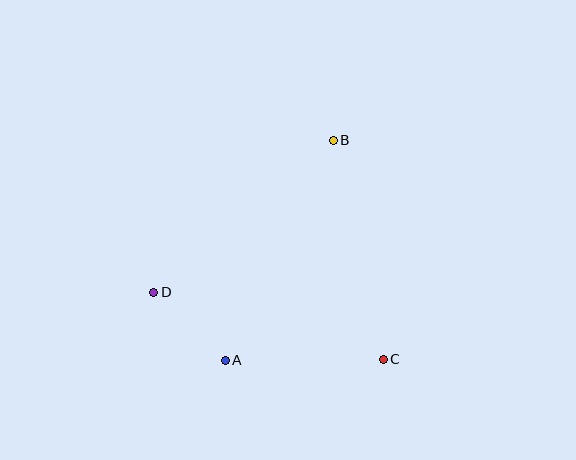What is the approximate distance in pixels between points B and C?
The distance between B and C is approximately 225 pixels.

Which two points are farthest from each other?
Points A and B are farthest from each other.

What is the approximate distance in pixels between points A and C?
The distance between A and C is approximately 158 pixels.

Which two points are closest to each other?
Points A and D are closest to each other.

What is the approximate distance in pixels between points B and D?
The distance between B and D is approximately 235 pixels.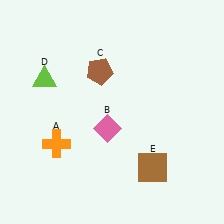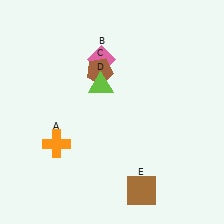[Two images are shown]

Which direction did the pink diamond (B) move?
The pink diamond (B) moved up.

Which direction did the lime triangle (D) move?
The lime triangle (D) moved right.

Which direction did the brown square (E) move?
The brown square (E) moved down.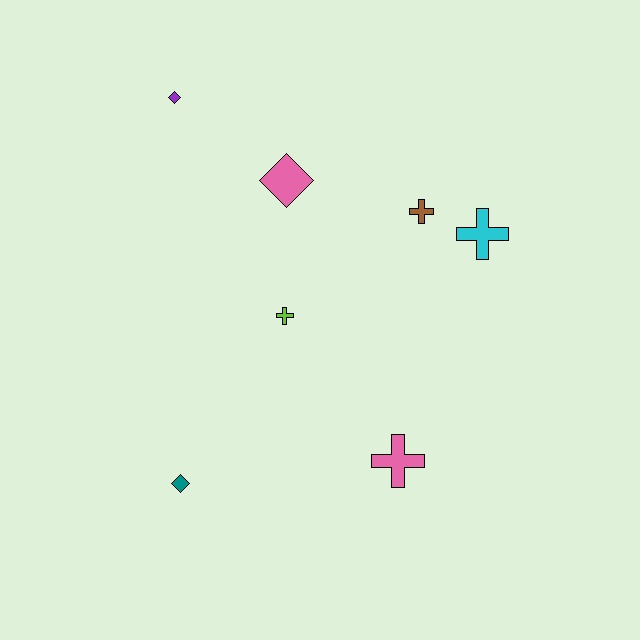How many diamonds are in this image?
There are 3 diamonds.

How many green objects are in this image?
There are no green objects.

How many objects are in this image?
There are 7 objects.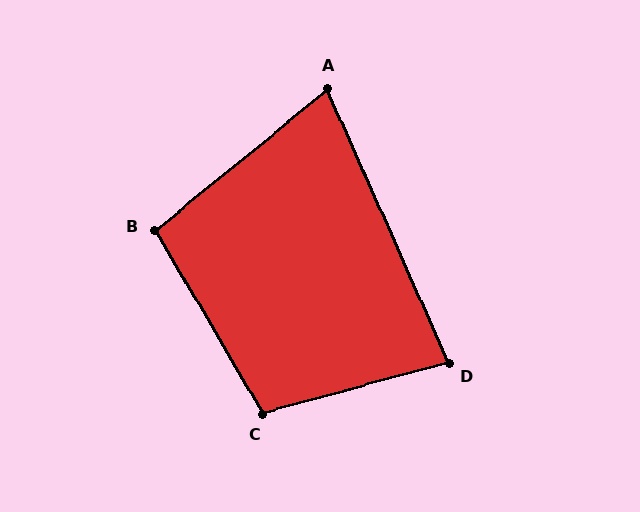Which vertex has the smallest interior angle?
A, at approximately 75 degrees.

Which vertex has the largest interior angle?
C, at approximately 105 degrees.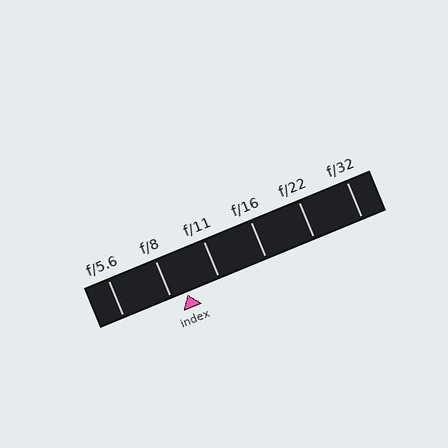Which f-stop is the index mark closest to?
The index mark is closest to f/8.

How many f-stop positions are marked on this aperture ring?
There are 6 f-stop positions marked.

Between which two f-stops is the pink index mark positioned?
The index mark is between f/8 and f/11.